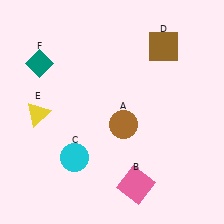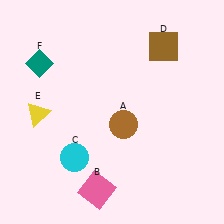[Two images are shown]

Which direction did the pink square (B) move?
The pink square (B) moved left.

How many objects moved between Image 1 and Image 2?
1 object moved between the two images.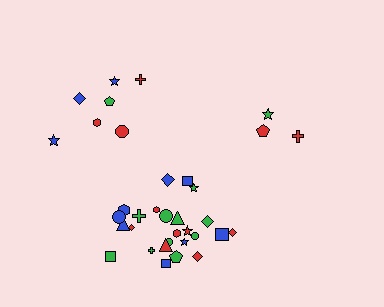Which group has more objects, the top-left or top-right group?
The top-left group.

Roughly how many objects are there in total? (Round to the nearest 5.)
Roughly 35 objects in total.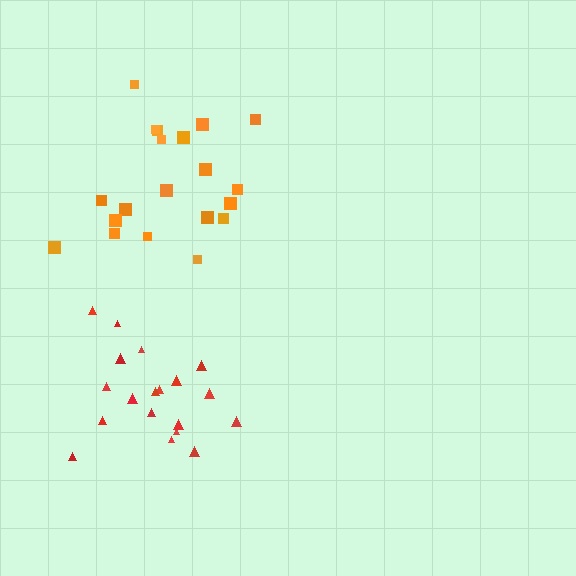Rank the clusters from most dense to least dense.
red, orange.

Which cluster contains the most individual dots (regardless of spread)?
Orange (20).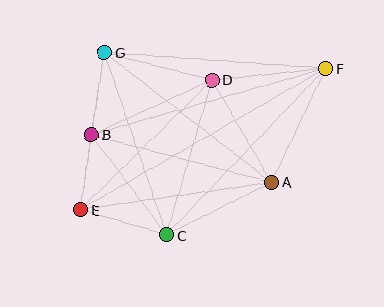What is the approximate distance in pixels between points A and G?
The distance between A and G is approximately 212 pixels.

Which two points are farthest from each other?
Points E and F are farthest from each other.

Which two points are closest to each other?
Points B and E are closest to each other.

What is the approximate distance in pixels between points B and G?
The distance between B and G is approximately 83 pixels.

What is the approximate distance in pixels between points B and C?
The distance between B and C is approximately 125 pixels.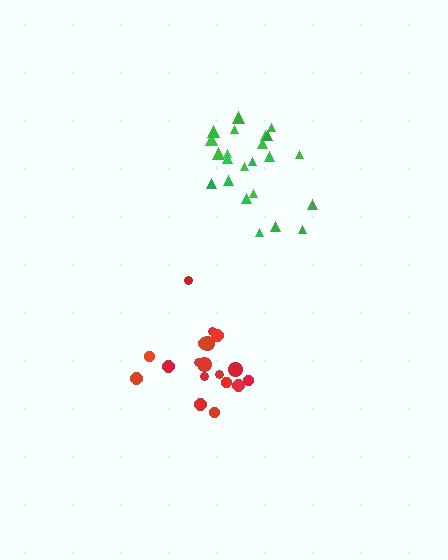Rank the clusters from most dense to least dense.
green, red.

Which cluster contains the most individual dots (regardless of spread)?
Green (23).